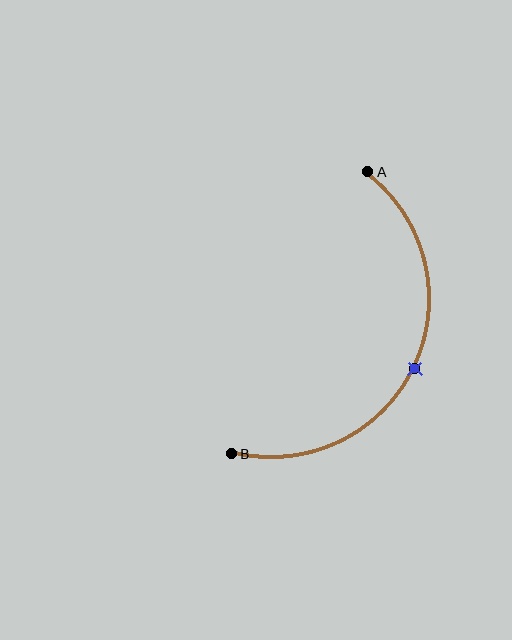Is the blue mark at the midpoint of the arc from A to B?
Yes. The blue mark lies on the arc at equal arc-length from both A and B — it is the arc midpoint.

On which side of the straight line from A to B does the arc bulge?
The arc bulges to the right of the straight line connecting A and B.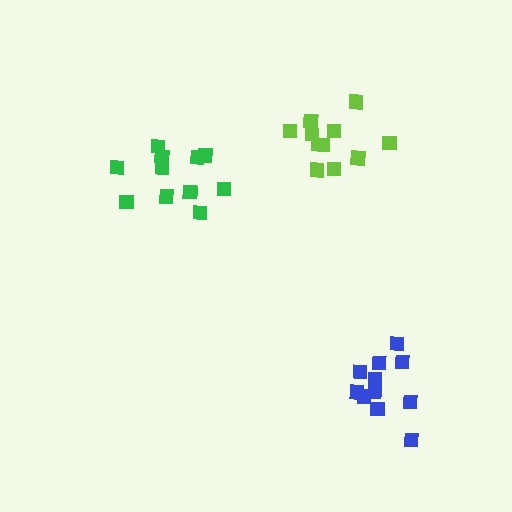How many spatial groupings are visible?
There are 3 spatial groupings.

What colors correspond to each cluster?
The clusters are colored: lime, green, blue.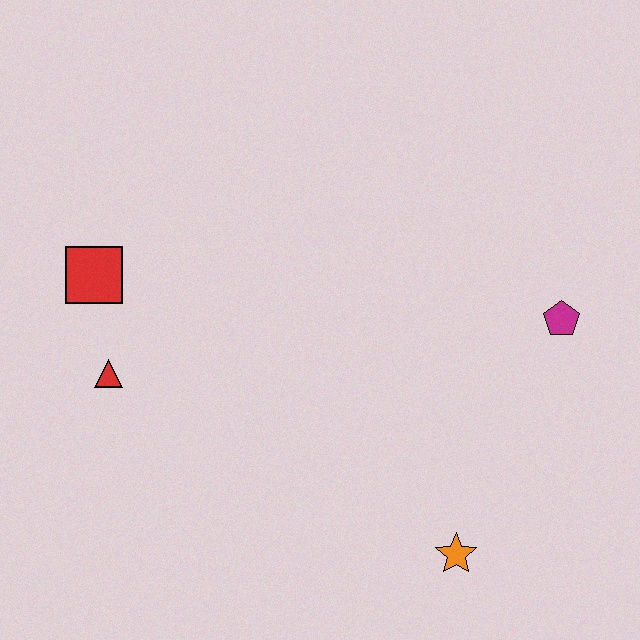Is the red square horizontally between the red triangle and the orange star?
No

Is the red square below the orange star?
No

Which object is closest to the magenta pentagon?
The orange star is closest to the magenta pentagon.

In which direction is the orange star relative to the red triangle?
The orange star is to the right of the red triangle.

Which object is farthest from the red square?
The magenta pentagon is farthest from the red square.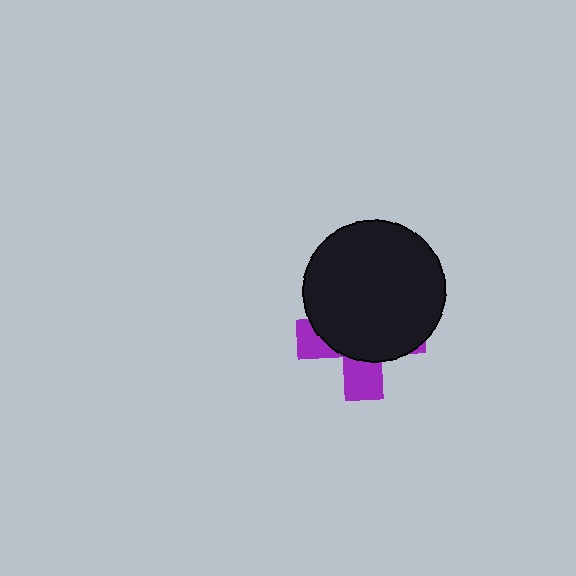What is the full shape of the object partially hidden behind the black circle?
The partially hidden object is a purple cross.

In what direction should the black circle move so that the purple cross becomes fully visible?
The black circle should move up. That is the shortest direction to clear the overlap and leave the purple cross fully visible.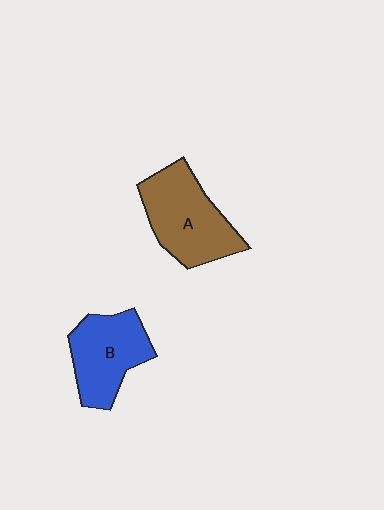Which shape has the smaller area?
Shape B (blue).